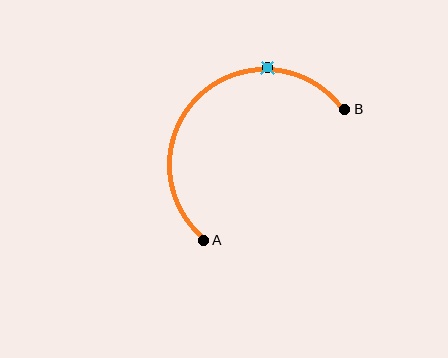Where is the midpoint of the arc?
The arc midpoint is the point on the curve farthest from the straight line joining A and B. It sits above and to the left of that line.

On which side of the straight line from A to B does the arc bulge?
The arc bulges above and to the left of the straight line connecting A and B.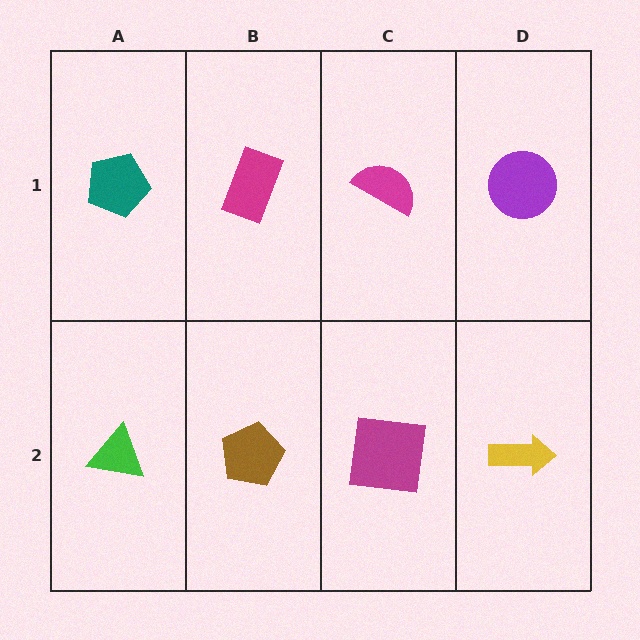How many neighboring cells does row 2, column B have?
3.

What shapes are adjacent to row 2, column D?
A purple circle (row 1, column D), a magenta square (row 2, column C).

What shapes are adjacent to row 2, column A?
A teal pentagon (row 1, column A), a brown pentagon (row 2, column B).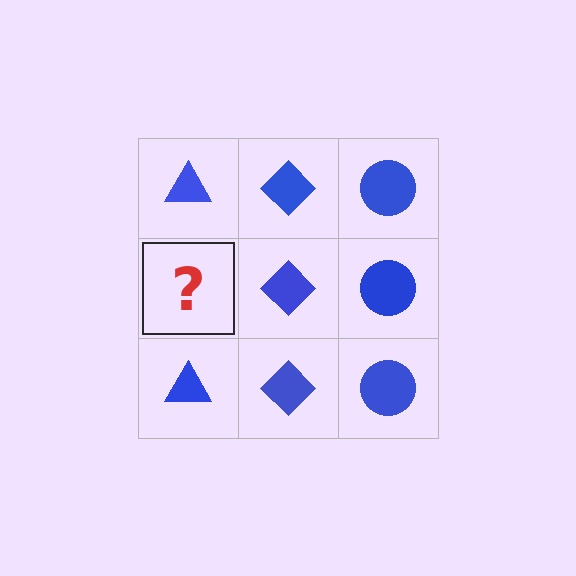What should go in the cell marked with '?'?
The missing cell should contain a blue triangle.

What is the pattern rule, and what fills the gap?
The rule is that each column has a consistent shape. The gap should be filled with a blue triangle.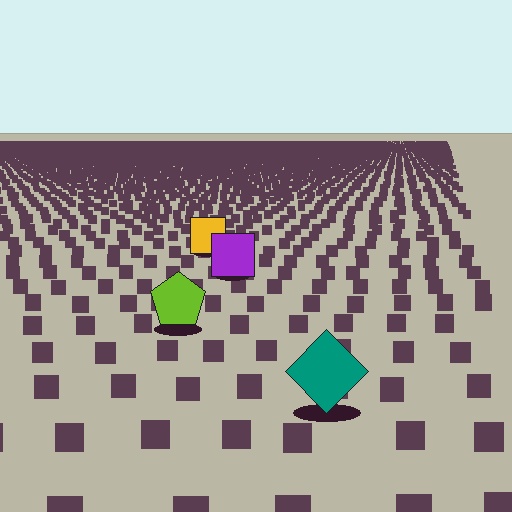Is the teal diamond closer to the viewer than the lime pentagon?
Yes. The teal diamond is closer — you can tell from the texture gradient: the ground texture is coarser near it.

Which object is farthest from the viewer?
The yellow square is farthest from the viewer. It appears smaller and the ground texture around it is denser.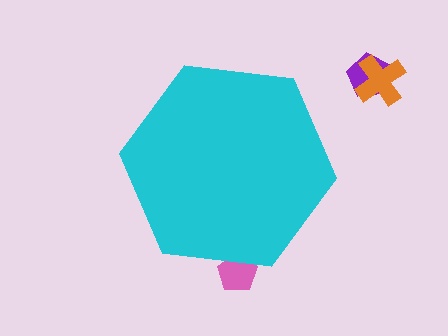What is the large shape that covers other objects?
A cyan hexagon.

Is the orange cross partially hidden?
No, the orange cross is fully visible.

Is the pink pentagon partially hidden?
Yes, the pink pentagon is partially hidden behind the cyan hexagon.